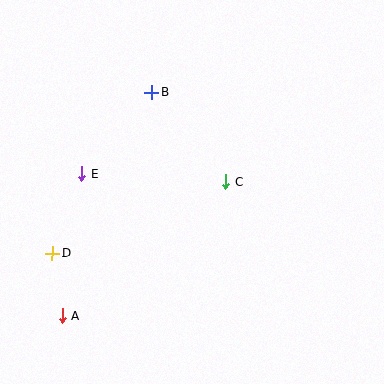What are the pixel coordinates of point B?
Point B is at (152, 92).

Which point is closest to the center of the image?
Point C at (226, 182) is closest to the center.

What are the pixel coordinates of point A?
Point A is at (62, 316).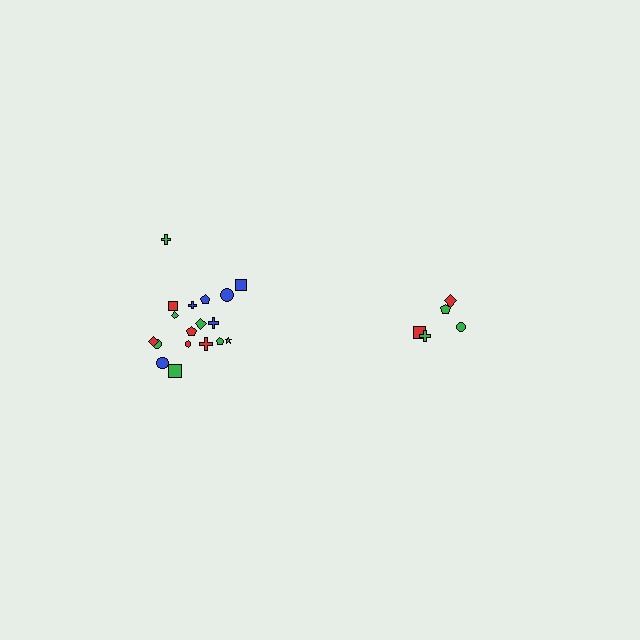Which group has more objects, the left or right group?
The left group.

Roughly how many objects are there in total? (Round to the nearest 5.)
Roughly 25 objects in total.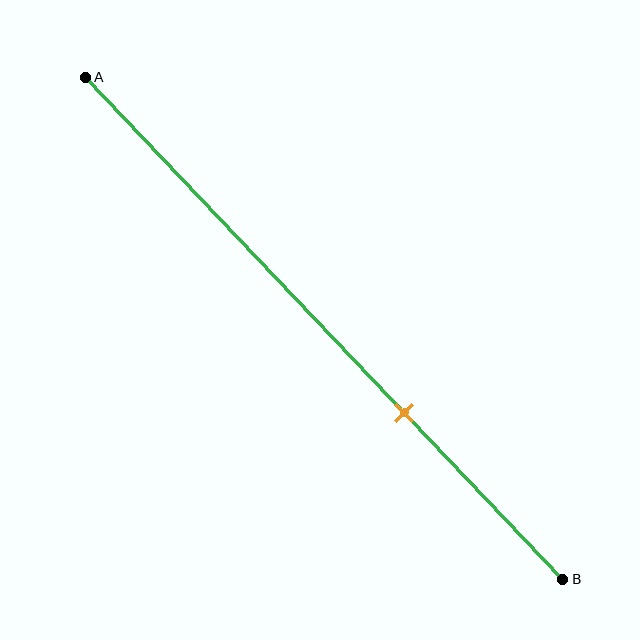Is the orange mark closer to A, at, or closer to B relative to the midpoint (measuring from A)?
The orange mark is closer to point B than the midpoint of segment AB.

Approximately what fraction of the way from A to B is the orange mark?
The orange mark is approximately 65% of the way from A to B.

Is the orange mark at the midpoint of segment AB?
No, the mark is at about 65% from A, not at the 50% midpoint.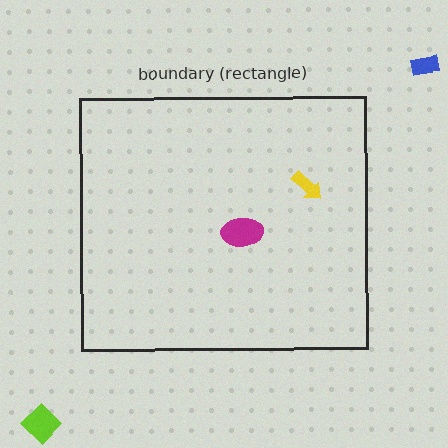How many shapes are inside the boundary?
2 inside, 2 outside.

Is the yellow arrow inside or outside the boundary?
Inside.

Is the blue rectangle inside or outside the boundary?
Outside.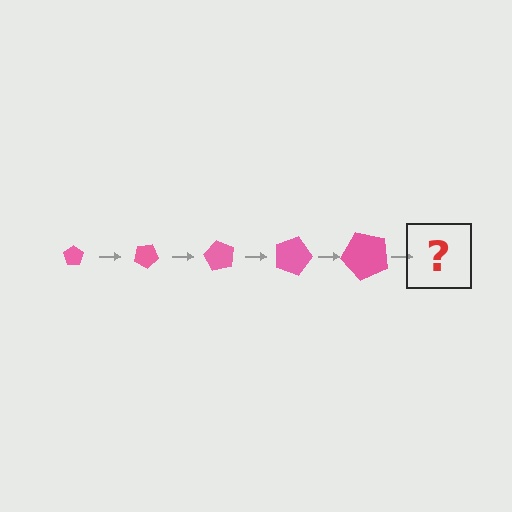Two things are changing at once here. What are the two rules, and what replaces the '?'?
The two rules are that the pentagon grows larger each step and it rotates 30 degrees each step. The '?' should be a pentagon, larger than the previous one and rotated 150 degrees from the start.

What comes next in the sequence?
The next element should be a pentagon, larger than the previous one and rotated 150 degrees from the start.